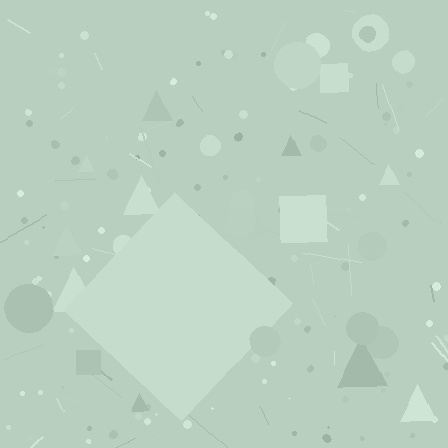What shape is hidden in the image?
A diamond is hidden in the image.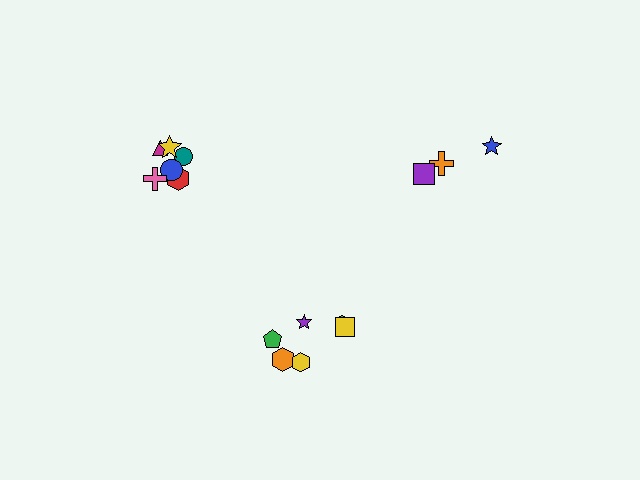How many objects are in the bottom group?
There are 6 objects.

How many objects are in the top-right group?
There are 3 objects.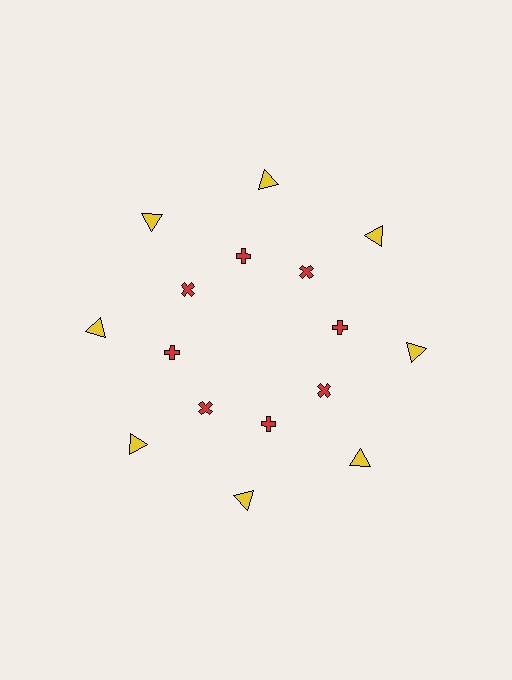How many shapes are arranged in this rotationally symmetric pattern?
There are 16 shapes, arranged in 8 groups of 2.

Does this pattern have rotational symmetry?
Yes, this pattern has 8-fold rotational symmetry. It looks the same after rotating 45 degrees around the center.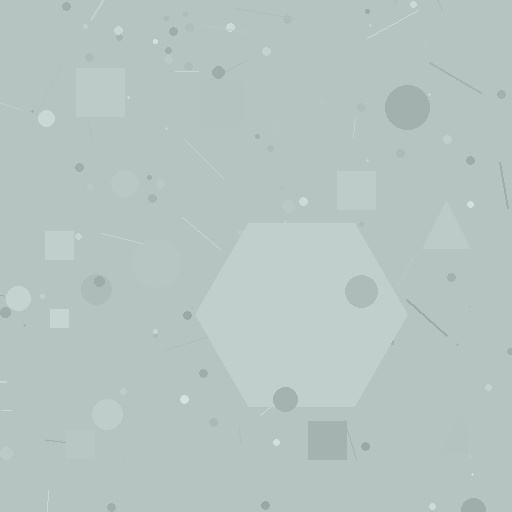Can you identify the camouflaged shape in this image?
The camouflaged shape is a hexagon.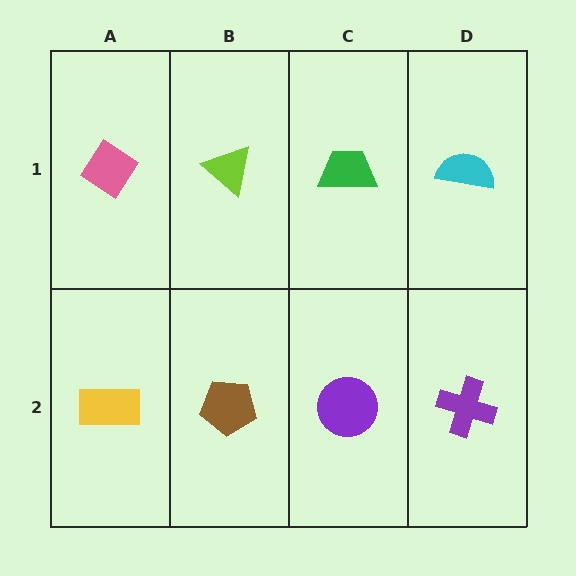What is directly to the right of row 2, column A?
A brown pentagon.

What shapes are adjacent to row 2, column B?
A lime triangle (row 1, column B), a yellow rectangle (row 2, column A), a purple circle (row 2, column C).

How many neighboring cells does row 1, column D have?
2.